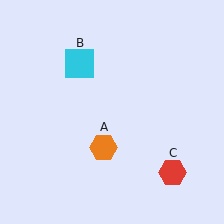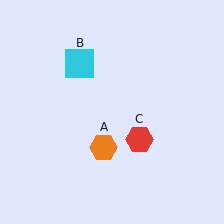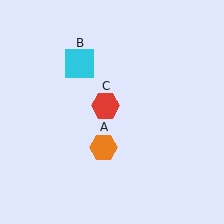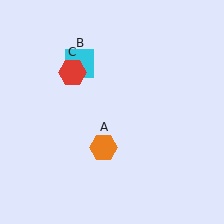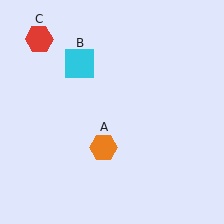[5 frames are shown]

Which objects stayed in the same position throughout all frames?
Orange hexagon (object A) and cyan square (object B) remained stationary.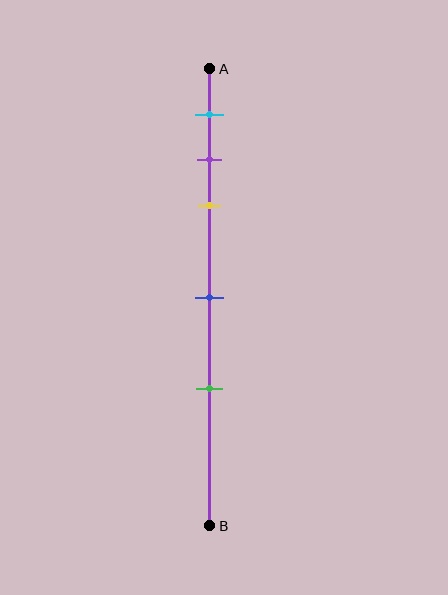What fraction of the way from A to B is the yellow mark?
The yellow mark is approximately 30% (0.3) of the way from A to B.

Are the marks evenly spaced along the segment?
No, the marks are not evenly spaced.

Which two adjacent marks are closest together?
The purple and yellow marks are the closest adjacent pair.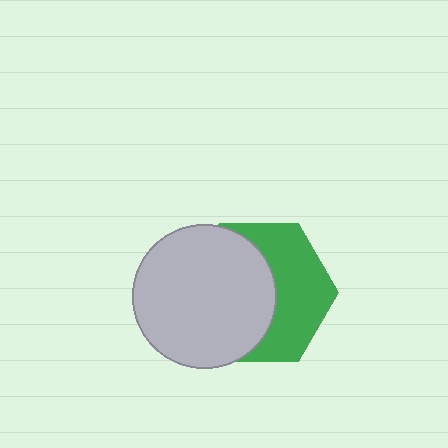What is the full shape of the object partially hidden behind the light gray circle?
The partially hidden object is a green hexagon.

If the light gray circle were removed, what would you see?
You would see the complete green hexagon.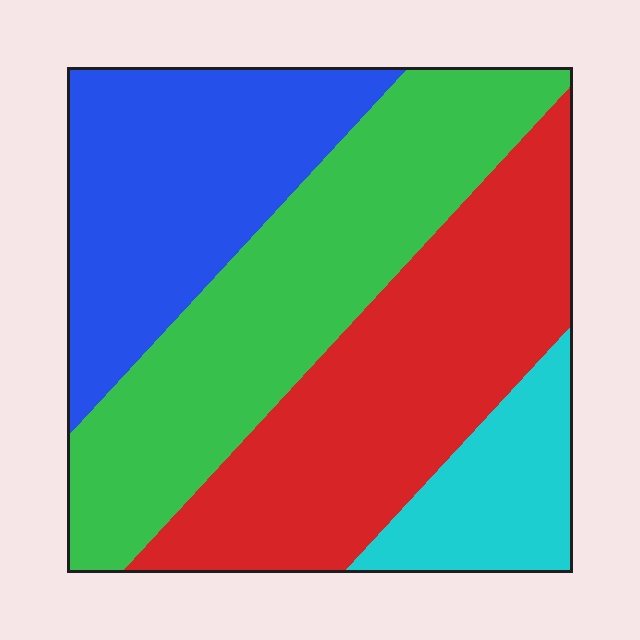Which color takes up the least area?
Cyan, at roughly 10%.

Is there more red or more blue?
Red.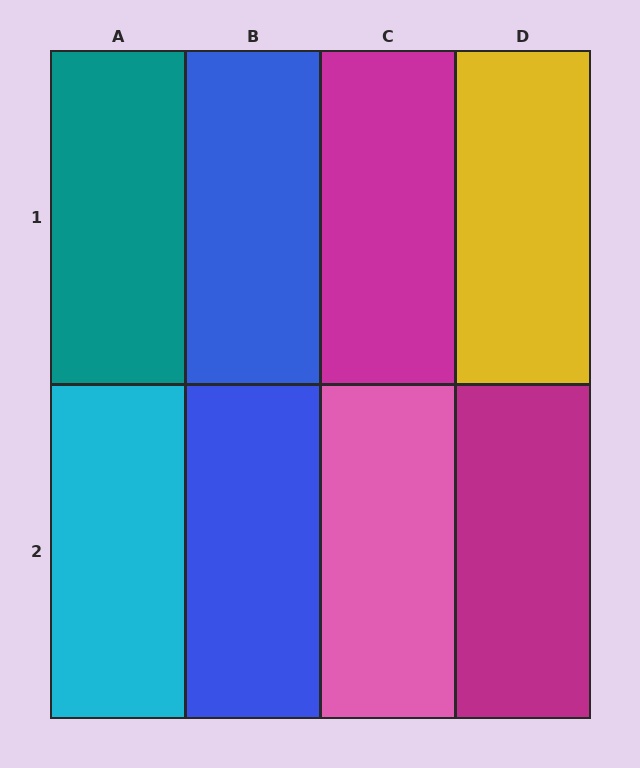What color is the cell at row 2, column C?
Pink.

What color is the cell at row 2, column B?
Blue.